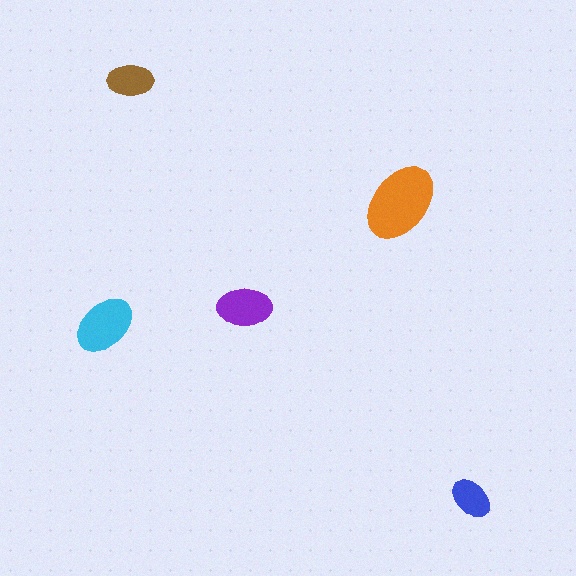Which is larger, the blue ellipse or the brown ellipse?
The brown one.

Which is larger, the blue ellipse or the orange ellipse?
The orange one.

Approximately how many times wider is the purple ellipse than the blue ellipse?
About 1.5 times wider.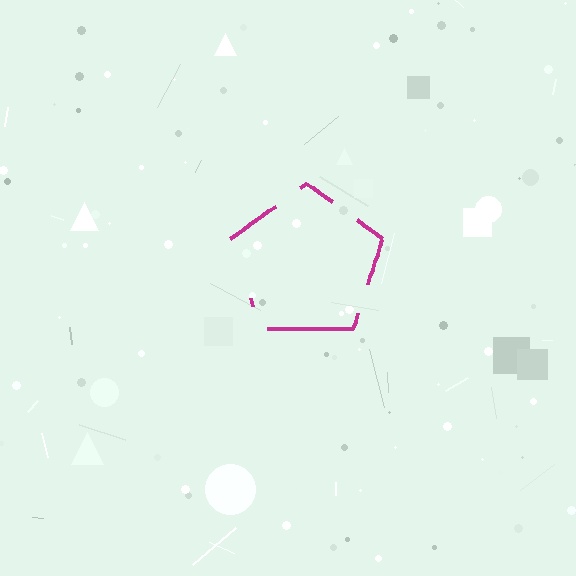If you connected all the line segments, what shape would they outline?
They would outline a pentagon.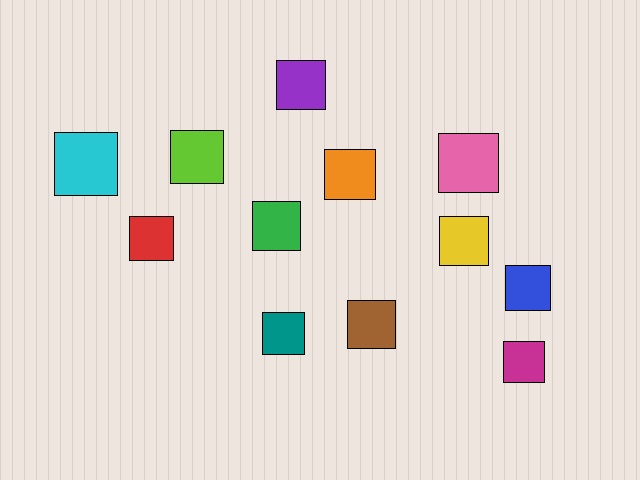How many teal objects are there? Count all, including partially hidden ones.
There is 1 teal object.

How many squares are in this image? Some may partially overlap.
There are 12 squares.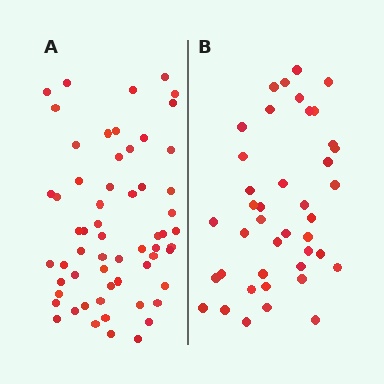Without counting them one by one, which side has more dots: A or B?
Region A (the left region) has more dots.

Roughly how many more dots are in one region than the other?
Region A has approximately 20 more dots than region B.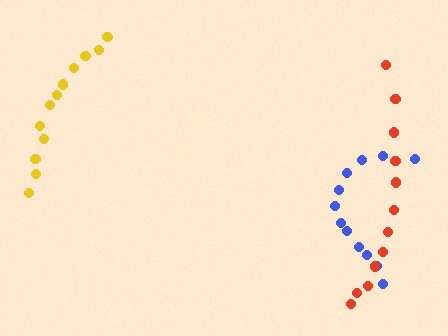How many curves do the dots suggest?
There are 3 distinct paths.